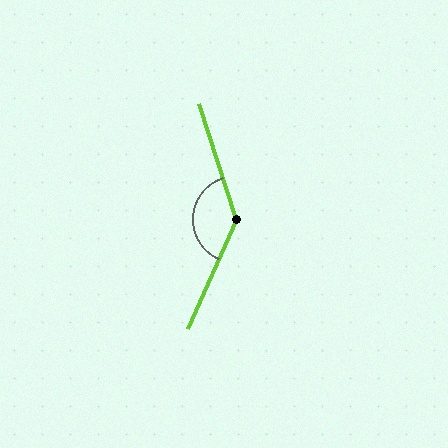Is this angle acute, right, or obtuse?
It is obtuse.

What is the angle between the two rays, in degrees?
Approximately 138 degrees.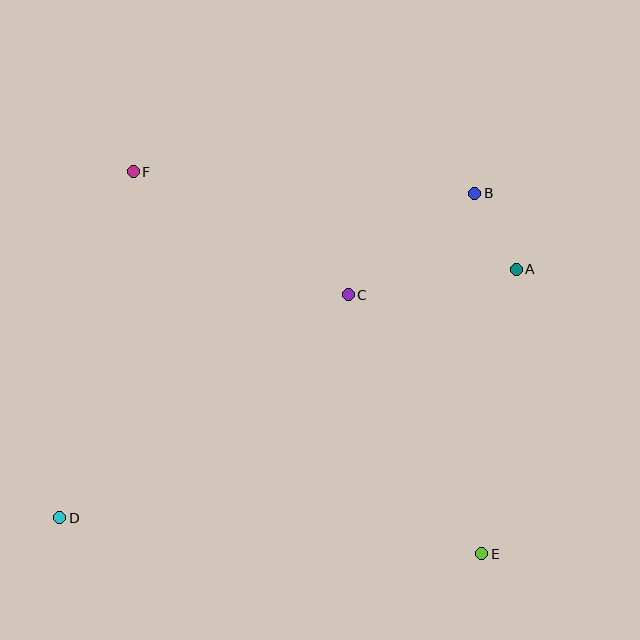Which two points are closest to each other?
Points A and B are closest to each other.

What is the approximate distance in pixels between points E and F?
The distance between E and F is approximately 517 pixels.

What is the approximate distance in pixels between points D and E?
The distance between D and E is approximately 423 pixels.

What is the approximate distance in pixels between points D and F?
The distance between D and F is approximately 354 pixels.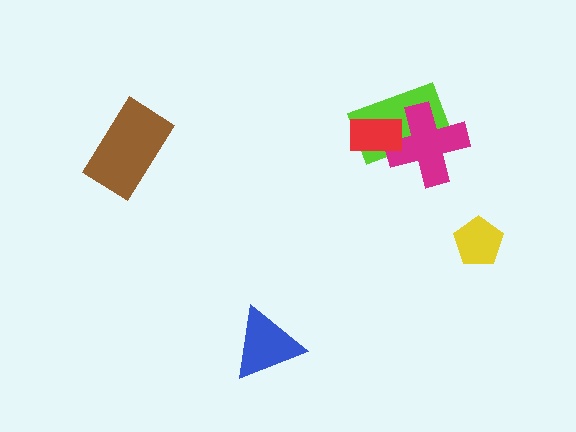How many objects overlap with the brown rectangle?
0 objects overlap with the brown rectangle.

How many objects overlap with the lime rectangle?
2 objects overlap with the lime rectangle.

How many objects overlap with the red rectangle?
2 objects overlap with the red rectangle.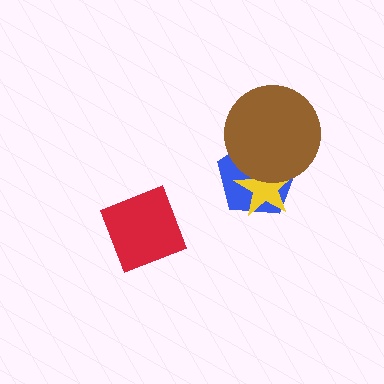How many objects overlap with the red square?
0 objects overlap with the red square.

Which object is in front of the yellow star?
The brown circle is in front of the yellow star.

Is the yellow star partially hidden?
Yes, it is partially covered by another shape.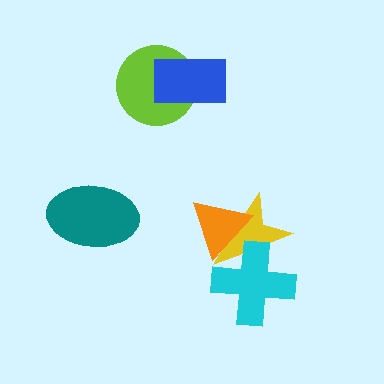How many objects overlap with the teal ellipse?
0 objects overlap with the teal ellipse.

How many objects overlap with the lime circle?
1 object overlaps with the lime circle.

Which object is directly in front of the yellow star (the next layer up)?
The orange triangle is directly in front of the yellow star.